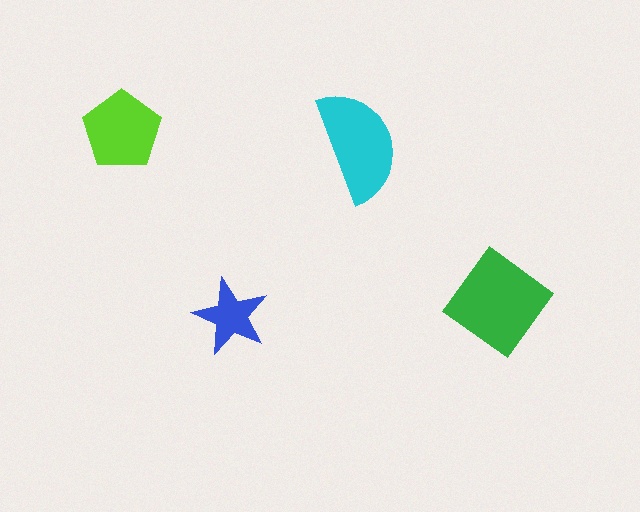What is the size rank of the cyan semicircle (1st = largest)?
2nd.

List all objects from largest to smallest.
The green diamond, the cyan semicircle, the lime pentagon, the blue star.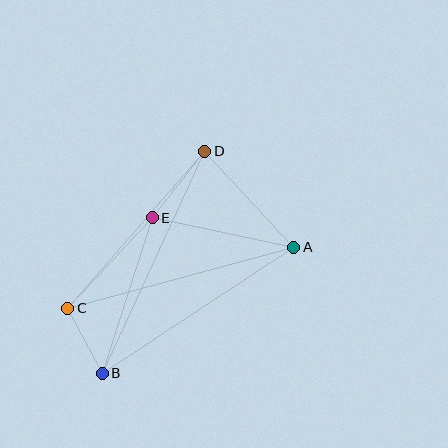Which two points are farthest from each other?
Points B and D are farthest from each other.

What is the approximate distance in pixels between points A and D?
The distance between A and D is approximately 131 pixels.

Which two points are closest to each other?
Points B and C are closest to each other.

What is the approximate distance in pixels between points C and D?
The distance between C and D is approximately 208 pixels.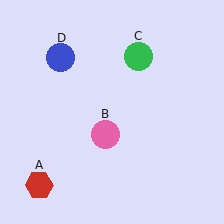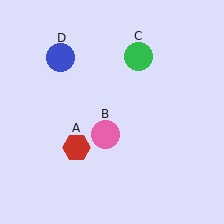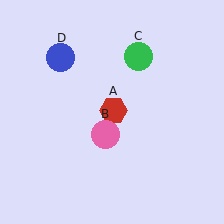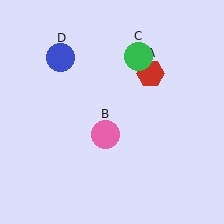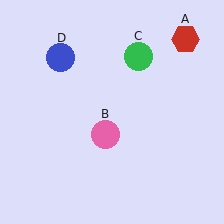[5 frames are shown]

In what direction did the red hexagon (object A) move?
The red hexagon (object A) moved up and to the right.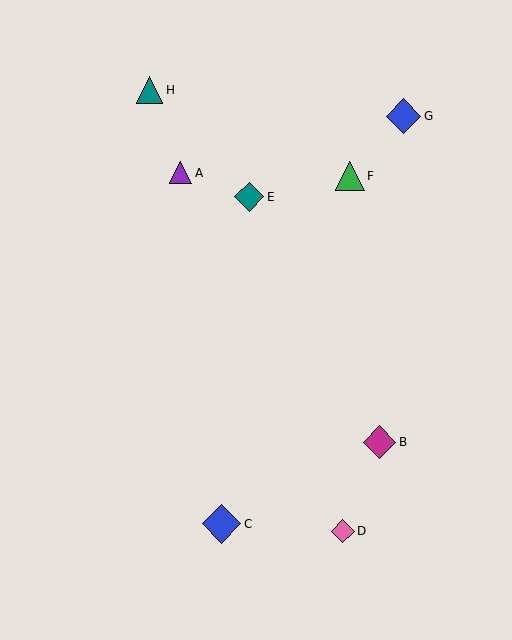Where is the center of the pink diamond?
The center of the pink diamond is at (343, 531).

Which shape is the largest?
The blue diamond (labeled C) is the largest.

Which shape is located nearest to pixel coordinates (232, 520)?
The blue diamond (labeled C) at (222, 524) is nearest to that location.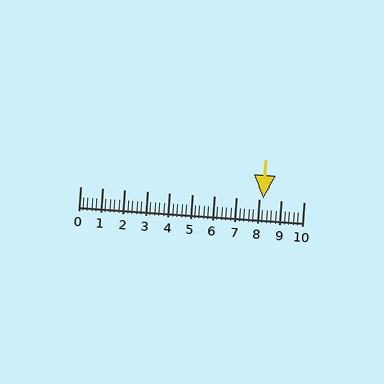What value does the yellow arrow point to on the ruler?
The yellow arrow points to approximately 8.2.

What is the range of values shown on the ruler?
The ruler shows values from 0 to 10.